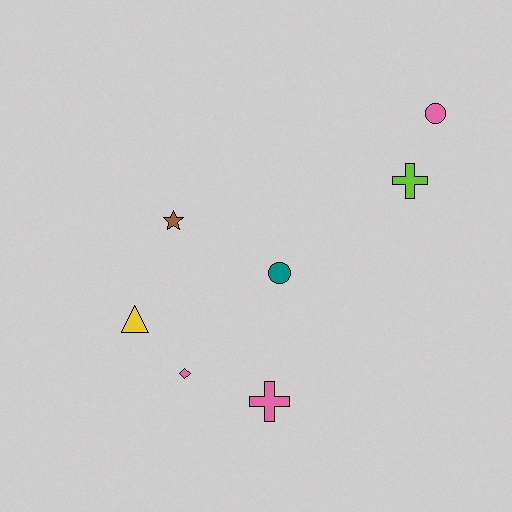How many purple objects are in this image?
There are no purple objects.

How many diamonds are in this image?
There is 1 diamond.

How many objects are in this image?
There are 7 objects.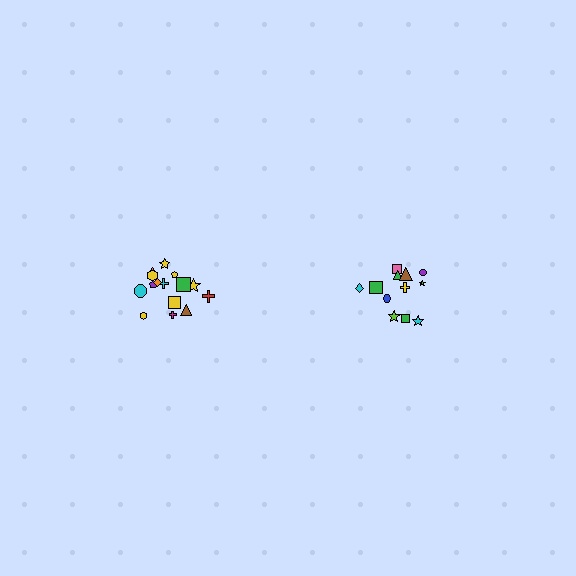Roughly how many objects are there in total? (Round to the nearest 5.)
Roughly 25 objects in total.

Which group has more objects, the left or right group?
The left group.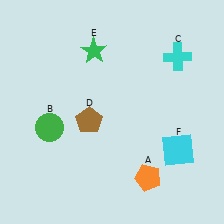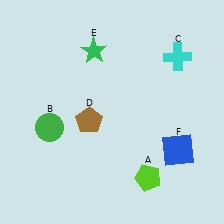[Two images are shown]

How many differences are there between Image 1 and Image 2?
There are 2 differences between the two images.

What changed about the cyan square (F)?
In Image 1, F is cyan. In Image 2, it changed to blue.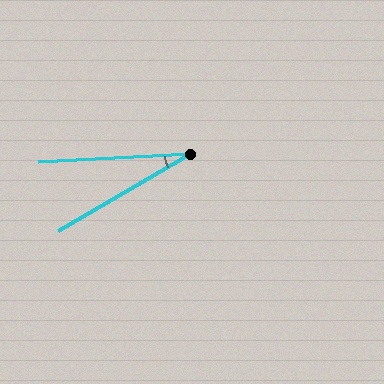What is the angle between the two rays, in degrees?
Approximately 27 degrees.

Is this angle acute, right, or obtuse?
It is acute.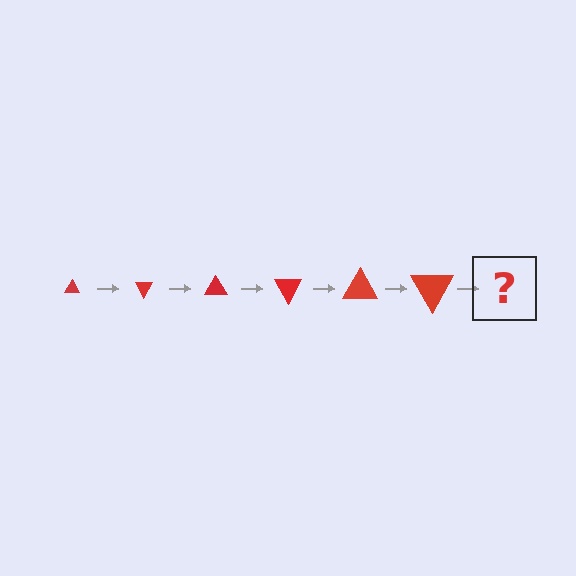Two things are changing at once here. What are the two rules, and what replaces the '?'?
The two rules are that the triangle grows larger each step and it rotates 60 degrees each step. The '?' should be a triangle, larger than the previous one and rotated 360 degrees from the start.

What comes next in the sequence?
The next element should be a triangle, larger than the previous one and rotated 360 degrees from the start.